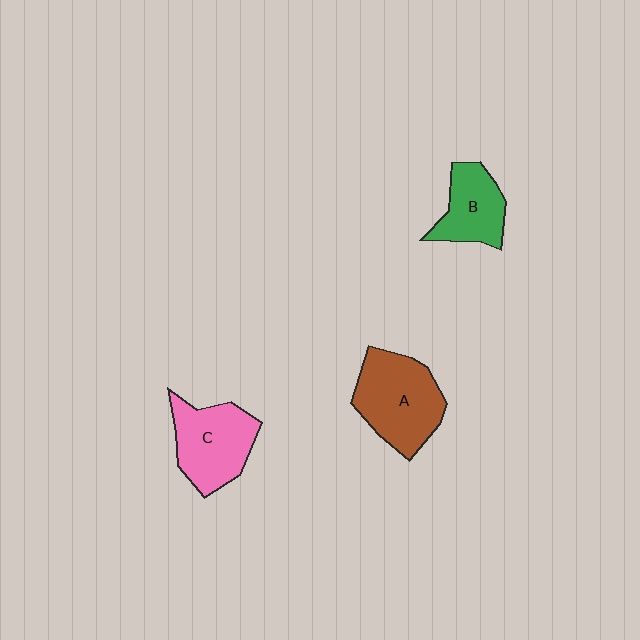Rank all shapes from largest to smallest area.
From largest to smallest: A (brown), C (pink), B (green).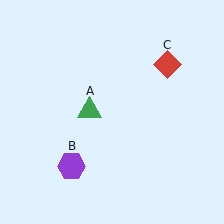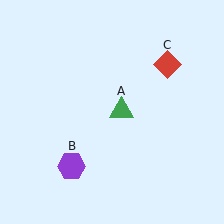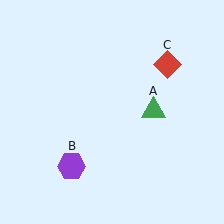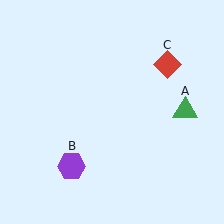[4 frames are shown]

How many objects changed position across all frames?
1 object changed position: green triangle (object A).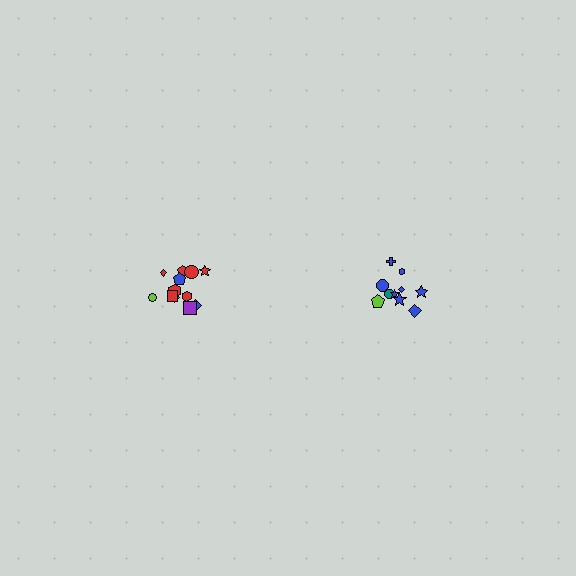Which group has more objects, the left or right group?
The left group.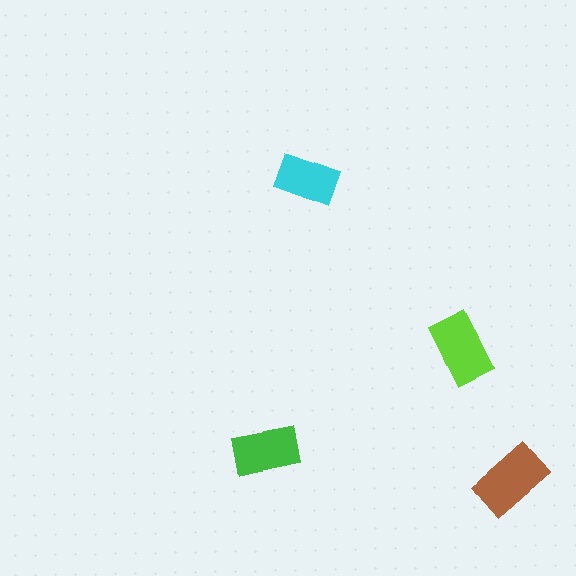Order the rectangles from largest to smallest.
the brown one, the lime one, the green one, the cyan one.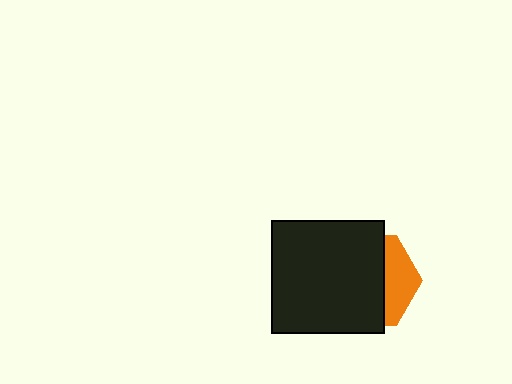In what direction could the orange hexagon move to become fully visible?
The orange hexagon could move right. That would shift it out from behind the black square entirely.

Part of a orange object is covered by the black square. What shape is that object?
It is a hexagon.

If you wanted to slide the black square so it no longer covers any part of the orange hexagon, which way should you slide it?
Slide it left — that is the most direct way to separate the two shapes.